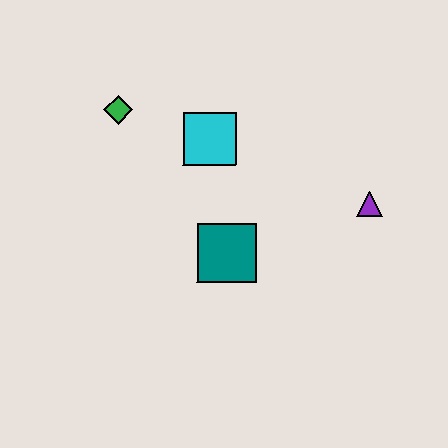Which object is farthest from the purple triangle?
The green diamond is farthest from the purple triangle.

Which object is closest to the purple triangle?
The teal square is closest to the purple triangle.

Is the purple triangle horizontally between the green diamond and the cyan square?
No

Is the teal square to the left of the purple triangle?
Yes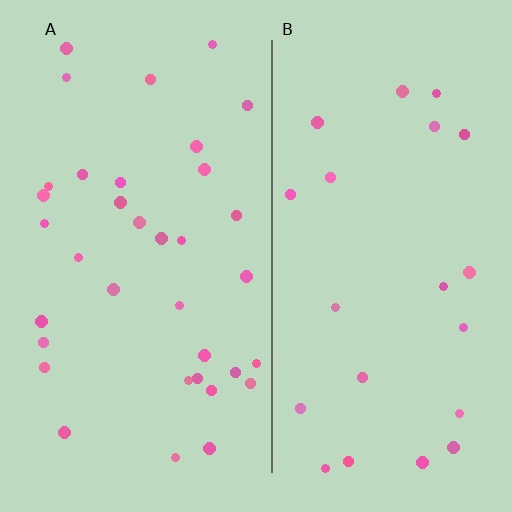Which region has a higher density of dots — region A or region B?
A (the left).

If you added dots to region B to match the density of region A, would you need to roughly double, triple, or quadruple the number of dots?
Approximately double.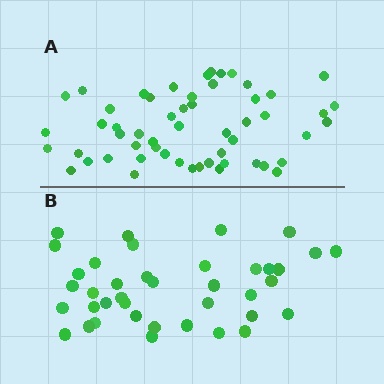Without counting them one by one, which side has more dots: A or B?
Region A (the top region) has more dots.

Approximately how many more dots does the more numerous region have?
Region A has approximately 15 more dots than region B.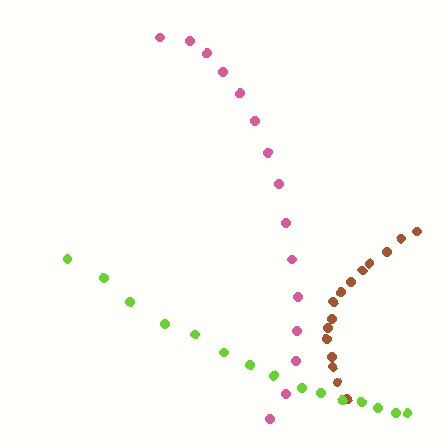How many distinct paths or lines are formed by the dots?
There are 3 distinct paths.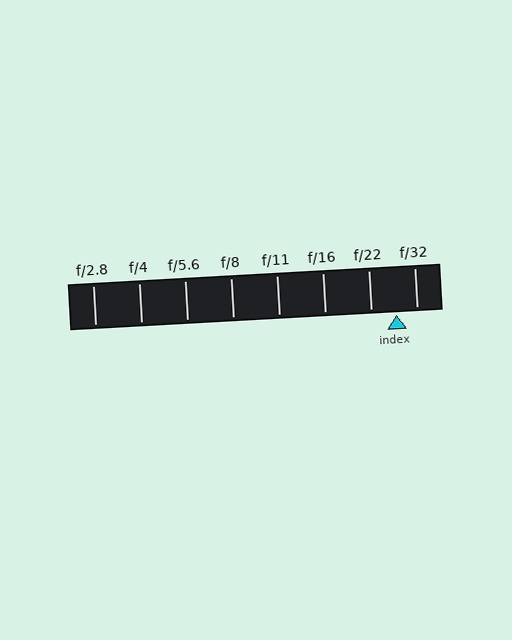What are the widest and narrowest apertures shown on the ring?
The widest aperture shown is f/2.8 and the narrowest is f/32.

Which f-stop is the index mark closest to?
The index mark is closest to f/32.